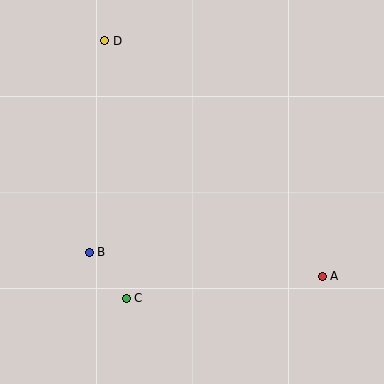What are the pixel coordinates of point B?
Point B is at (89, 252).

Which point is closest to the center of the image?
Point B at (89, 252) is closest to the center.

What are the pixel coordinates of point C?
Point C is at (126, 298).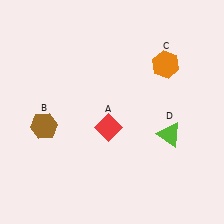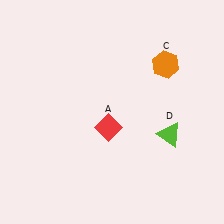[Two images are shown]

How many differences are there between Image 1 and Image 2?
There is 1 difference between the two images.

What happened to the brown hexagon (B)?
The brown hexagon (B) was removed in Image 2. It was in the bottom-left area of Image 1.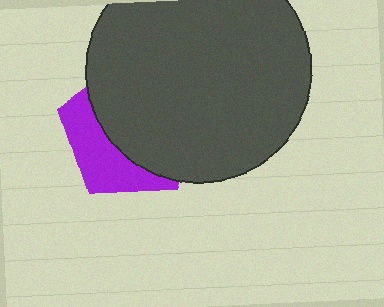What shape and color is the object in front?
The object in front is a dark gray circle.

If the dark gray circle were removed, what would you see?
You would see the complete purple pentagon.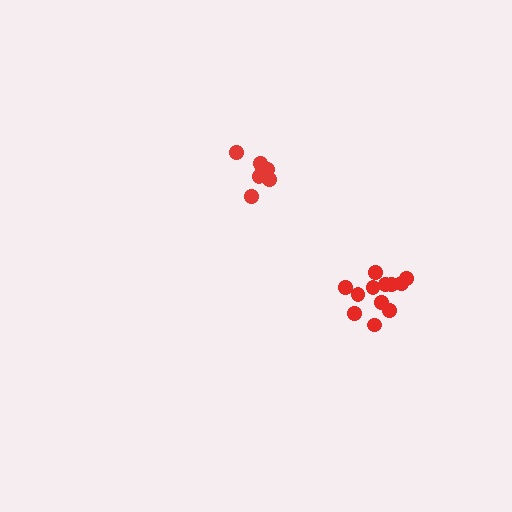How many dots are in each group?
Group 1: 7 dots, Group 2: 12 dots (19 total).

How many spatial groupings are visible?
There are 2 spatial groupings.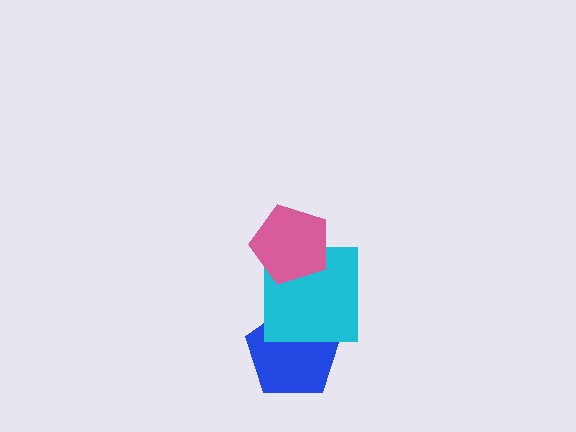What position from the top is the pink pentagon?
The pink pentagon is 1st from the top.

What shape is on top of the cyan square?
The pink pentagon is on top of the cyan square.